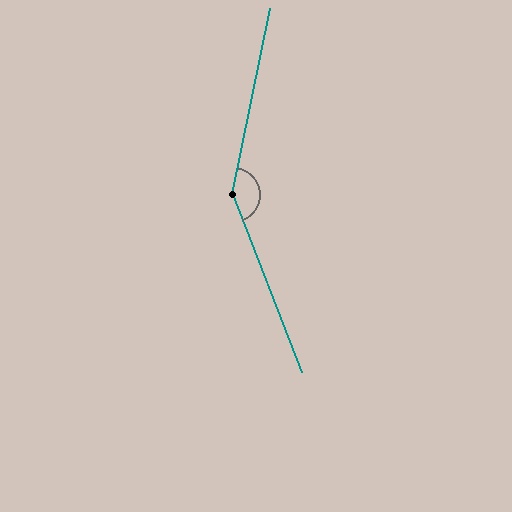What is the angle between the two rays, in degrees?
Approximately 148 degrees.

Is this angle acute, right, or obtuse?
It is obtuse.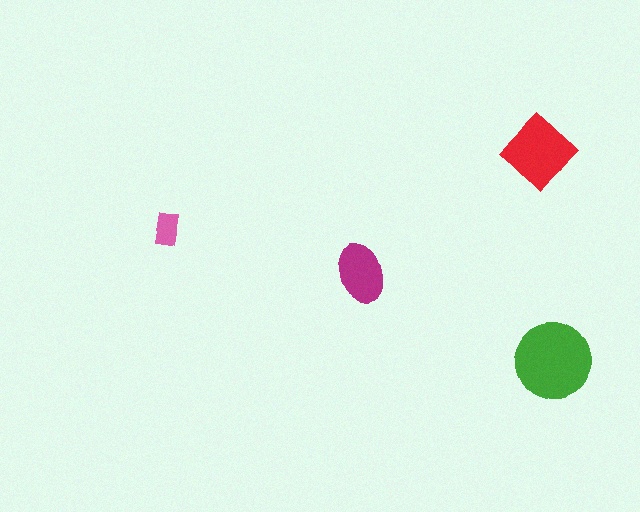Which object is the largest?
The green circle.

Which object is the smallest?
The pink rectangle.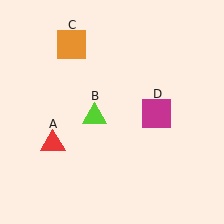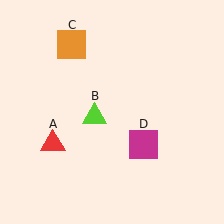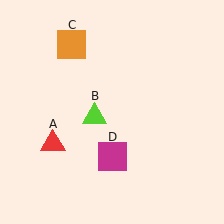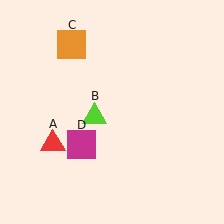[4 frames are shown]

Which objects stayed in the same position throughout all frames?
Red triangle (object A) and lime triangle (object B) and orange square (object C) remained stationary.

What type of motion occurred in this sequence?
The magenta square (object D) rotated clockwise around the center of the scene.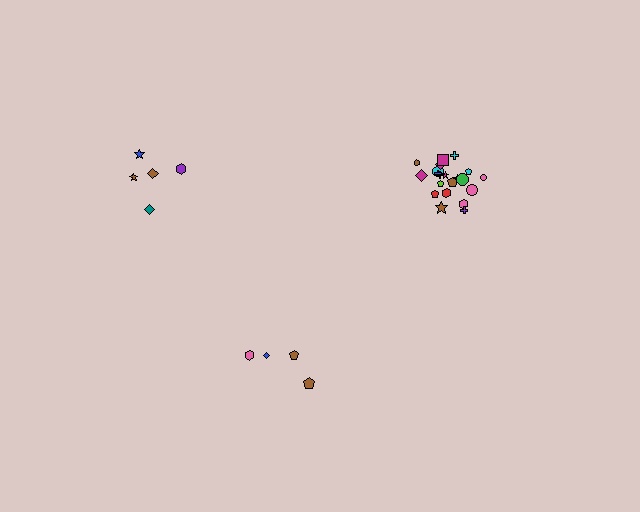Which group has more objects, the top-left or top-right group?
The top-right group.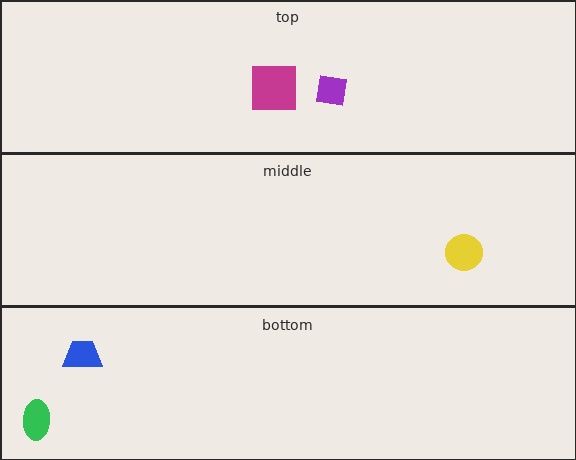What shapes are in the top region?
The purple square, the magenta square.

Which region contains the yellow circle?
The middle region.